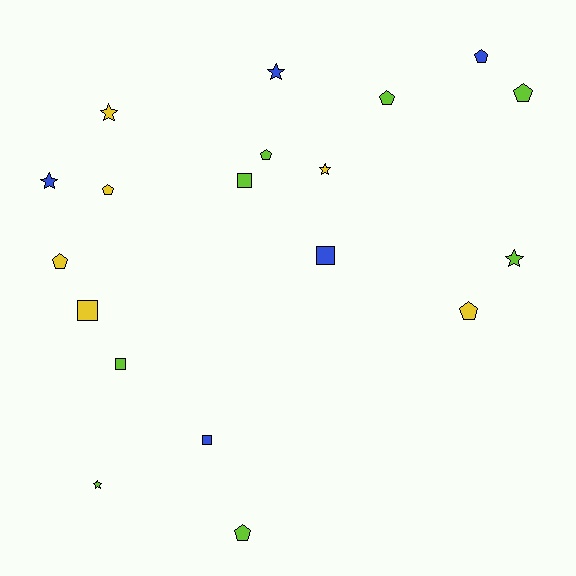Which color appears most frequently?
Lime, with 8 objects.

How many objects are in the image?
There are 19 objects.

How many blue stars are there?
There are 2 blue stars.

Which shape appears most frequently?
Pentagon, with 8 objects.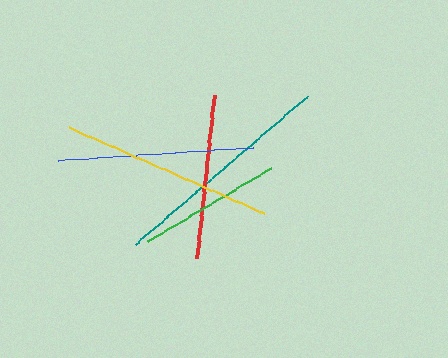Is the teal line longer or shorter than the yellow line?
The teal line is longer than the yellow line.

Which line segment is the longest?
The teal line is the longest at approximately 227 pixels.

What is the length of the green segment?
The green segment is approximately 143 pixels long.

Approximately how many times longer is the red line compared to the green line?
The red line is approximately 1.1 times the length of the green line.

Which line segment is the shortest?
The green line is the shortest at approximately 143 pixels.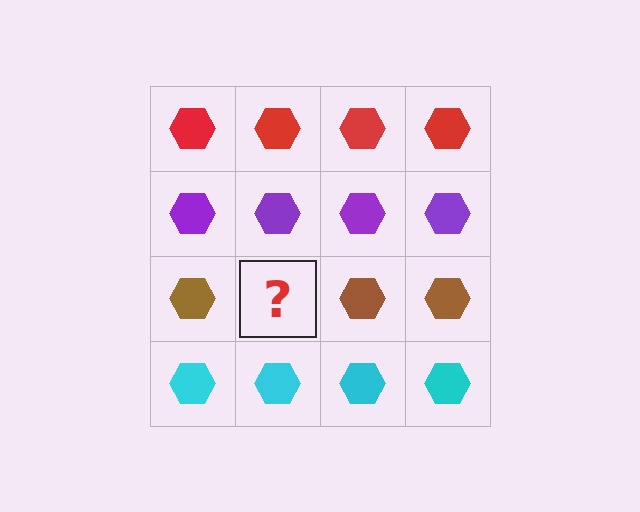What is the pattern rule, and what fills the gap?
The rule is that each row has a consistent color. The gap should be filled with a brown hexagon.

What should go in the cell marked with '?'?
The missing cell should contain a brown hexagon.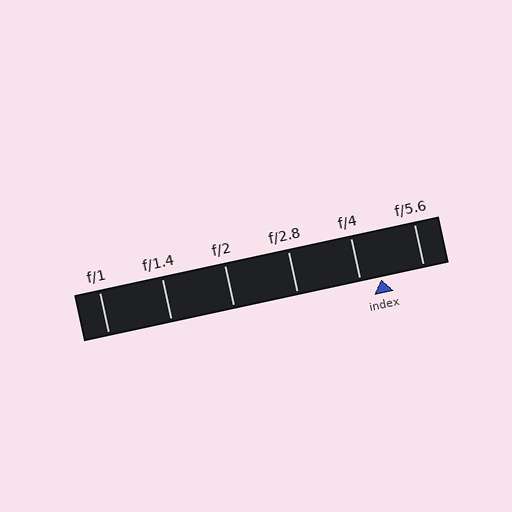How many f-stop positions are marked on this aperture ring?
There are 6 f-stop positions marked.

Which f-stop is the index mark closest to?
The index mark is closest to f/4.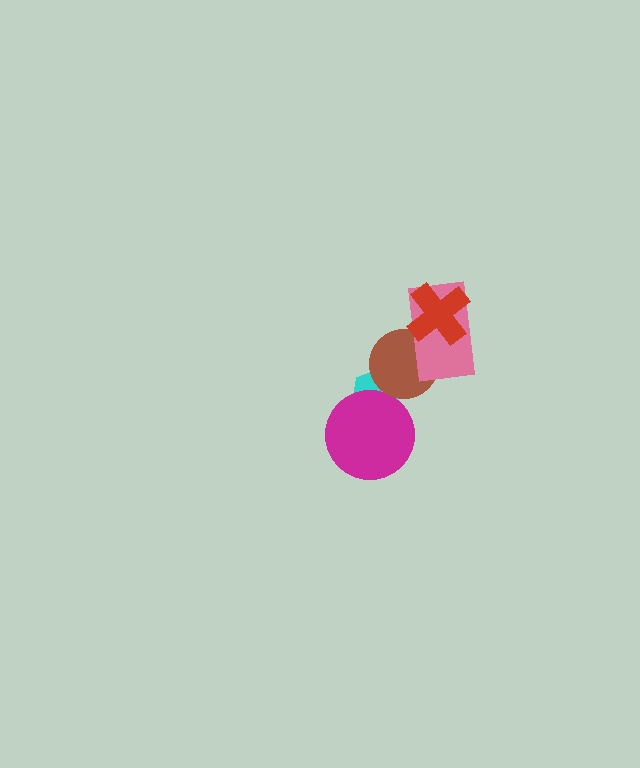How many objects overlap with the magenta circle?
1 object overlaps with the magenta circle.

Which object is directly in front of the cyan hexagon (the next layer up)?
The magenta circle is directly in front of the cyan hexagon.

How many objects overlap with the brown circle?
2 objects overlap with the brown circle.